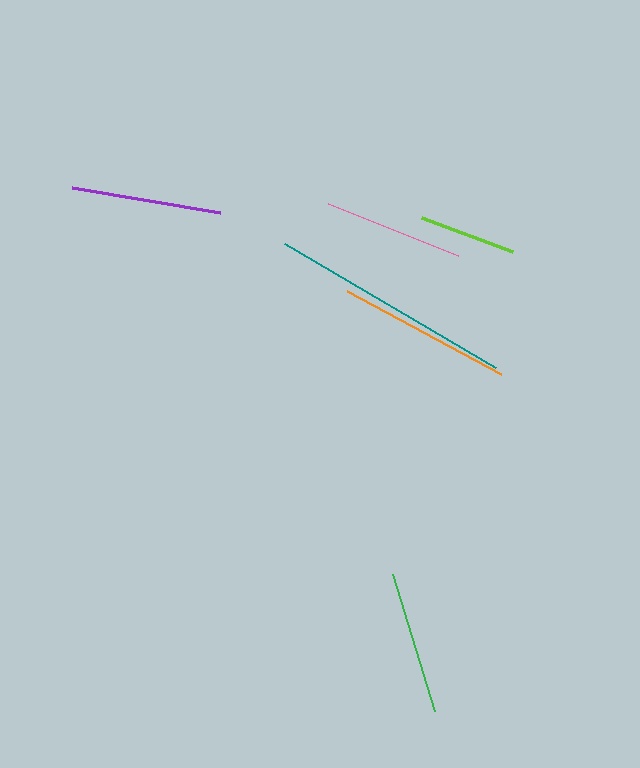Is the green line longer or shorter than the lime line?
The green line is longer than the lime line.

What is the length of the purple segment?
The purple segment is approximately 150 pixels long.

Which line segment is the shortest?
The lime line is the shortest at approximately 97 pixels.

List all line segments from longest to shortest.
From longest to shortest: teal, orange, purple, green, pink, lime.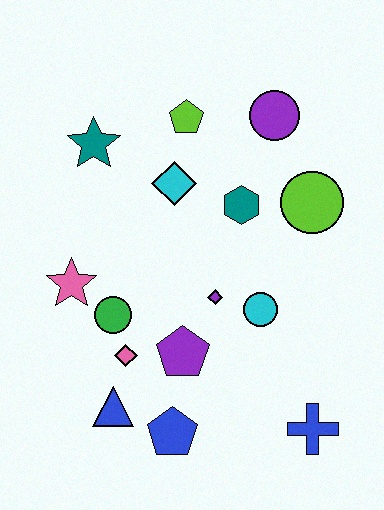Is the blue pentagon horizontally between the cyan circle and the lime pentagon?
No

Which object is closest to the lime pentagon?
The cyan diamond is closest to the lime pentagon.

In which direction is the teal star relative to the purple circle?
The teal star is to the left of the purple circle.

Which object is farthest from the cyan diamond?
The blue cross is farthest from the cyan diamond.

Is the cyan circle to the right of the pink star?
Yes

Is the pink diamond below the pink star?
Yes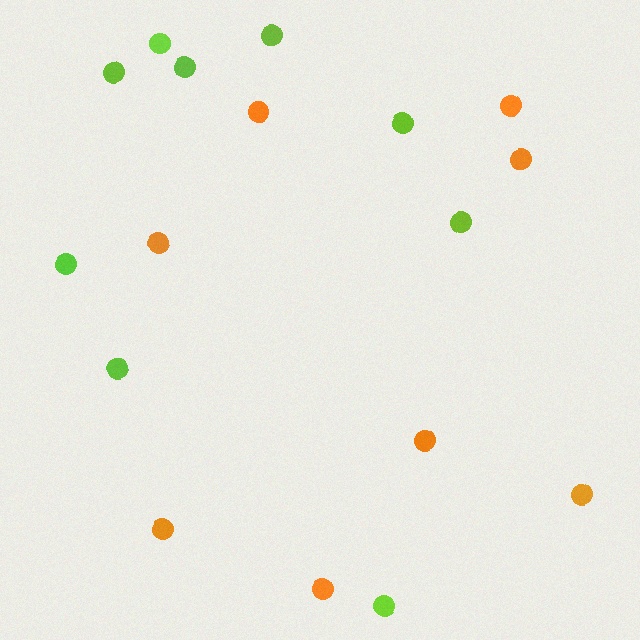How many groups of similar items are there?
There are 2 groups: one group of lime circles (9) and one group of orange circles (8).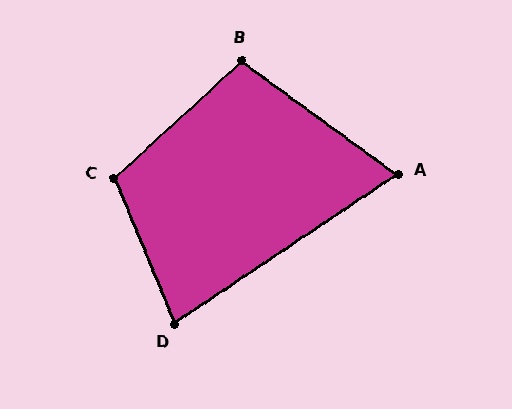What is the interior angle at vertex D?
Approximately 79 degrees (acute).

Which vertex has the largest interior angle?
C, at approximately 110 degrees.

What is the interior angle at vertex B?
Approximately 101 degrees (obtuse).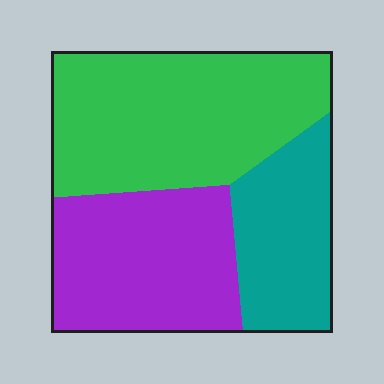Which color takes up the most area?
Green, at roughly 45%.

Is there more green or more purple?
Green.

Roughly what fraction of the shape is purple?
Purple covers around 35% of the shape.